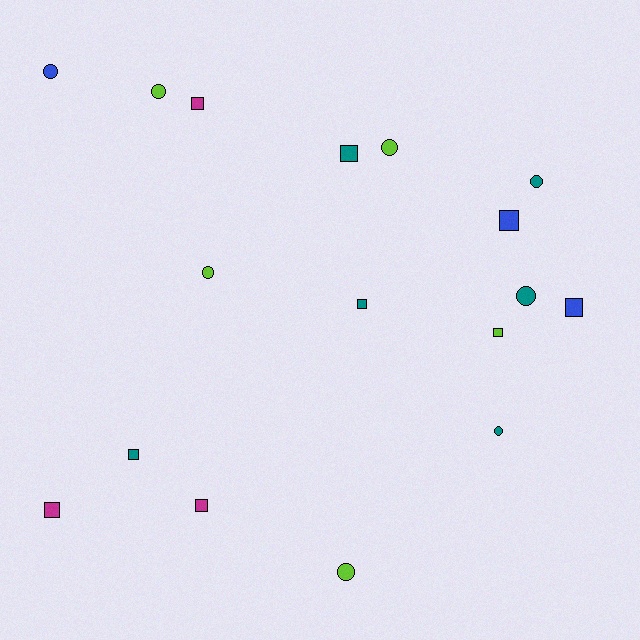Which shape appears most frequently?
Square, with 9 objects.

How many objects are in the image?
There are 17 objects.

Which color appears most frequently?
Teal, with 6 objects.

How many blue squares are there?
There are 2 blue squares.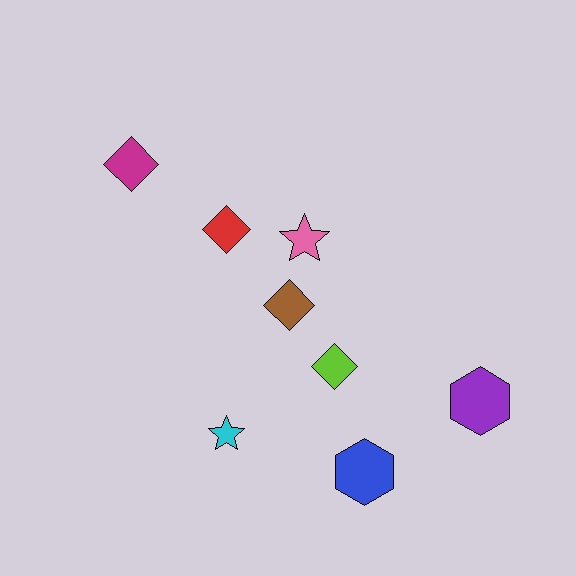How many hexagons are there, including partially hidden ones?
There are 2 hexagons.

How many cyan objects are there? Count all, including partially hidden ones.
There is 1 cyan object.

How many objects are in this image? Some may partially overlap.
There are 8 objects.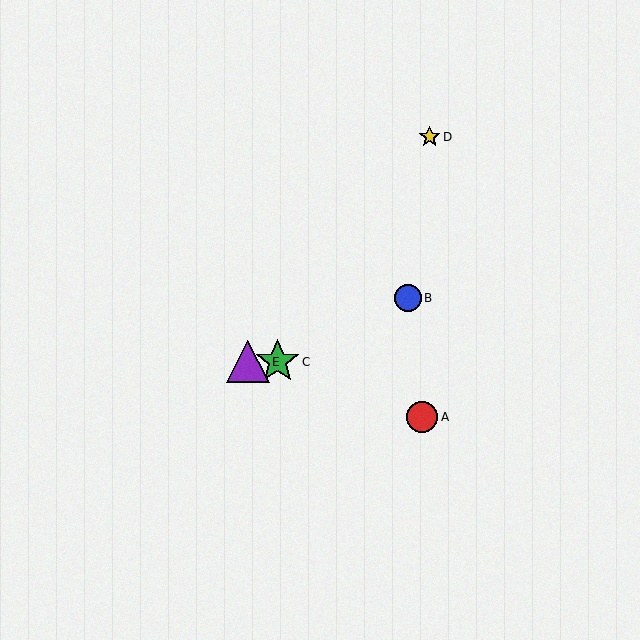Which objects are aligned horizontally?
Objects C, E are aligned horizontally.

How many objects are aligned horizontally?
2 objects (C, E) are aligned horizontally.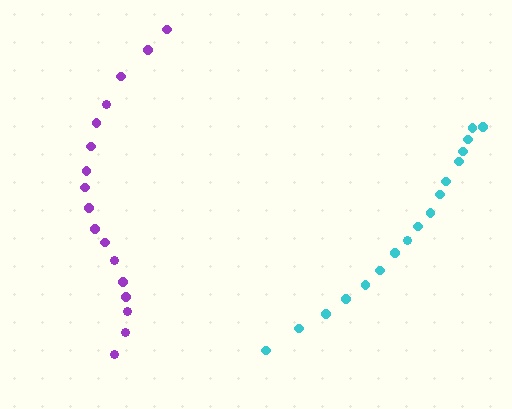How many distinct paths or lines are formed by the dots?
There are 2 distinct paths.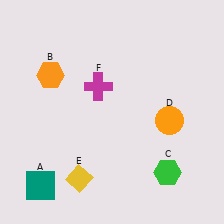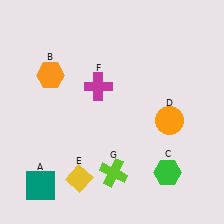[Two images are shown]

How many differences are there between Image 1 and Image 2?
There is 1 difference between the two images.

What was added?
A lime cross (G) was added in Image 2.